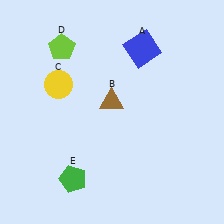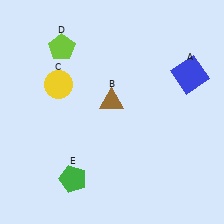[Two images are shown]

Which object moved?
The blue square (A) moved right.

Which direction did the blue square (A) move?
The blue square (A) moved right.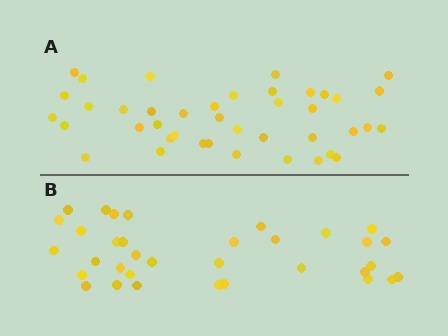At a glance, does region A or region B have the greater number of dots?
Region A (the top region) has more dots.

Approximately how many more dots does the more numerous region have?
Region A has roughly 8 or so more dots than region B.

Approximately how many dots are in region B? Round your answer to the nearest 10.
About 30 dots. (The exact count is 34, which rounds to 30.)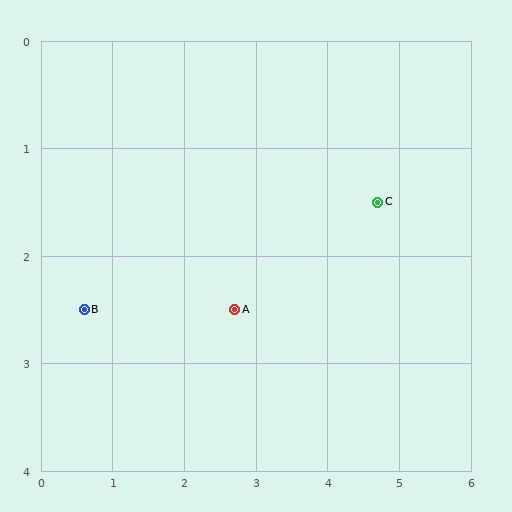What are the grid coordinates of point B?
Point B is at approximately (0.6, 2.5).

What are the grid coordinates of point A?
Point A is at approximately (2.7, 2.5).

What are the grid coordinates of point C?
Point C is at approximately (4.7, 1.5).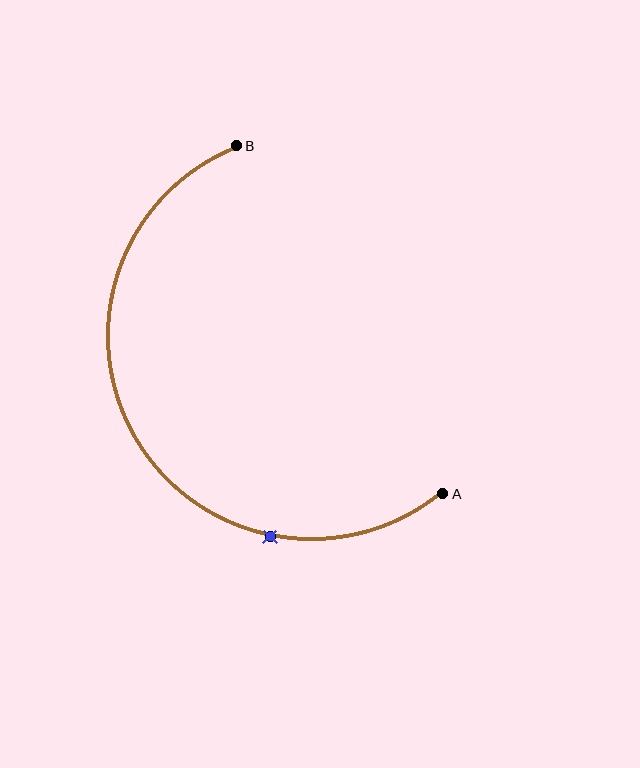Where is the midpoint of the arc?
The arc midpoint is the point on the curve farthest from the straight line joining A and B. It sits to the left of that line.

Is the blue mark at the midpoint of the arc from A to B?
No. The blue mark lies on the arc but is closer to endpoint A. The arc midpoint would be at the point on the curve equidistant along the arc from both A and B.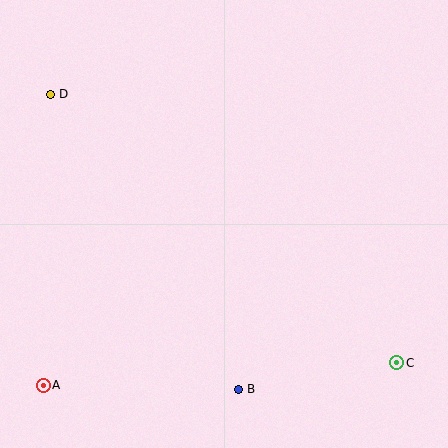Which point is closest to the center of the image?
Point B at (238, 389) is closest to the center.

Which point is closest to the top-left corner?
Point D is closest to the top-left corner.